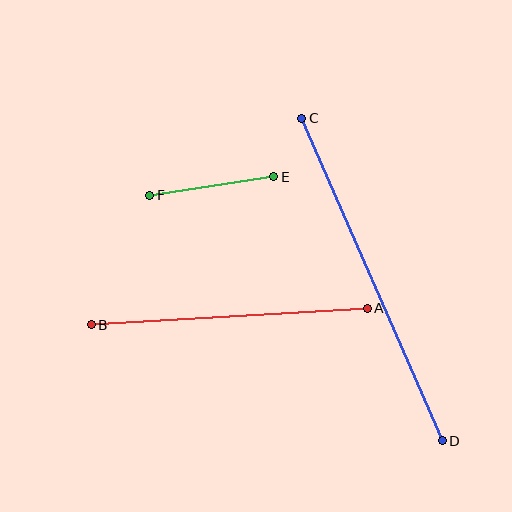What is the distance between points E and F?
The distance is approximately 125 pixels.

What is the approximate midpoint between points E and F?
The midpoint is at approximately (212, 186) pixels.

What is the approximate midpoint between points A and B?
The midpoint is at approximately (229, 316) pixels.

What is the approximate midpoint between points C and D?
The midpoint is at approximately (372, 279) pixels.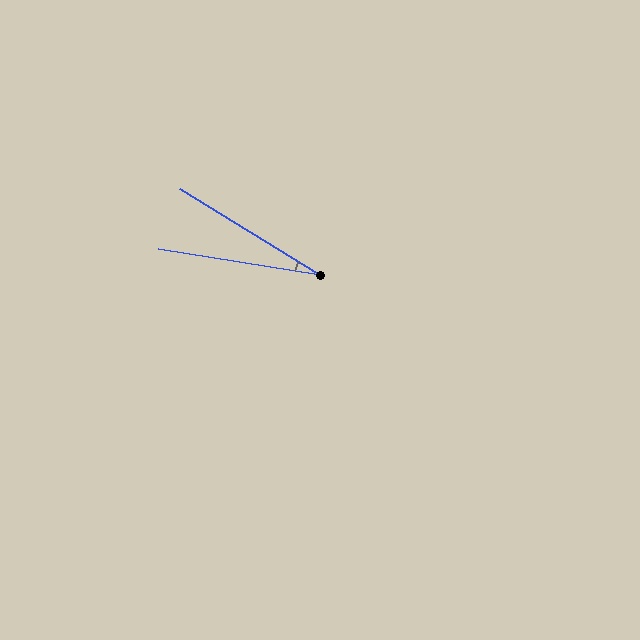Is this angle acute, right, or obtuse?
It is acute.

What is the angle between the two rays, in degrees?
Approximately 22 degrees.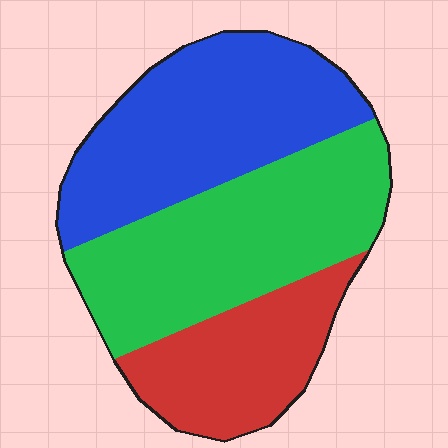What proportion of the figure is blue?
Blue covers around 35% of the figure.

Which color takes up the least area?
Red, at roughly 25%.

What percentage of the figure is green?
Green covers 39% of the figure.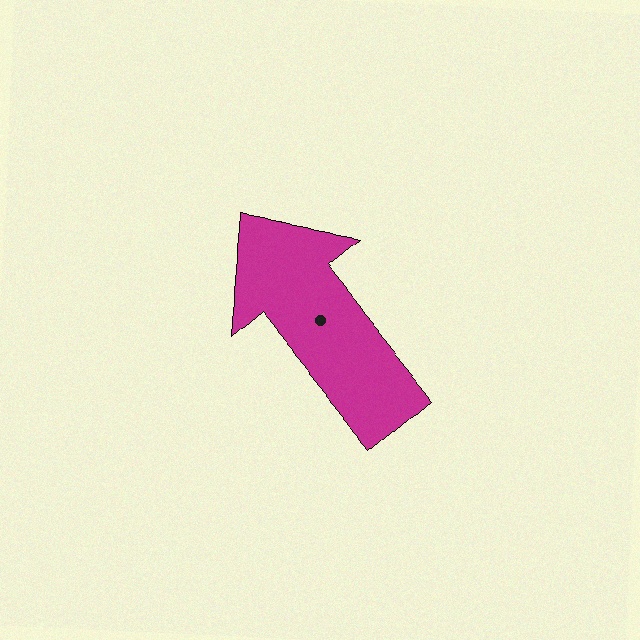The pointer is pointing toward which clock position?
Roughly 11 o'clock.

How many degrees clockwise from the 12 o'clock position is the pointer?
Approximately 321 degrees.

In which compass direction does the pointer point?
Northwest.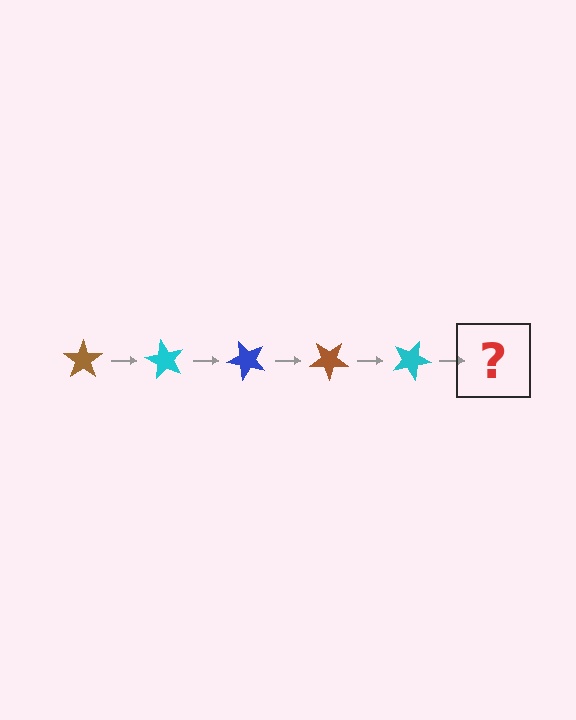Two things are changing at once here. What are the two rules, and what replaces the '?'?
The two rules are that it rotates 60 degrees each step and the color cycles through brown, cyan, and blue. The '?' should be a blue star, rotated 300 degrees from the start.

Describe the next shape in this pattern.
It should be a blue star, rotated 300 degrees from the start.